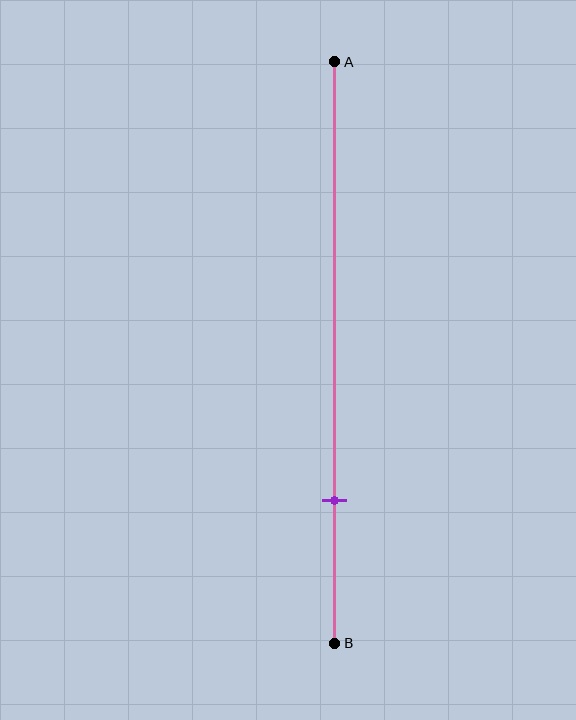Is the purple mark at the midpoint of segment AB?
No, the mark is at about 75% from A, not at the 50% midpoint.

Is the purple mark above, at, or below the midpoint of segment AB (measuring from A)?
The purple mark is below the midpoint of segment AB.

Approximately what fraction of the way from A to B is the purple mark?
The purple mark is approximately 75% of the way from A to B.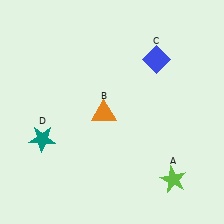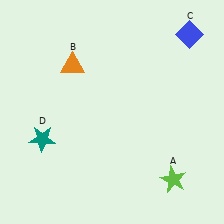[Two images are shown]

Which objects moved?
The objects that moved are: the orange triangle (B), the blue diamond (C).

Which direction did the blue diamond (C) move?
The blue diamond (C) moved right.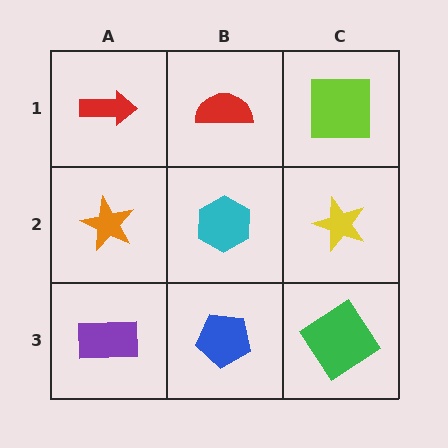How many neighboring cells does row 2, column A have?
3.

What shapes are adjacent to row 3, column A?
An orange star (row 2, column A), a blue pentagon (row 3, column B).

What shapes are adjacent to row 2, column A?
A red arrow (row 1, column A), a purple rectangle (row 3, column A), a cyan hexagon (row 2, column B).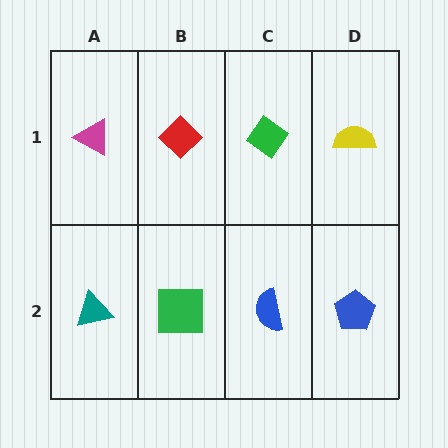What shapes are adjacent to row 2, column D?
A yellow semicircle (row 1, column D), a blue semicircle (row 2, column C).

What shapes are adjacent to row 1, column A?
A teal triangle (row 2, column A), a red diamond (row 1, column B).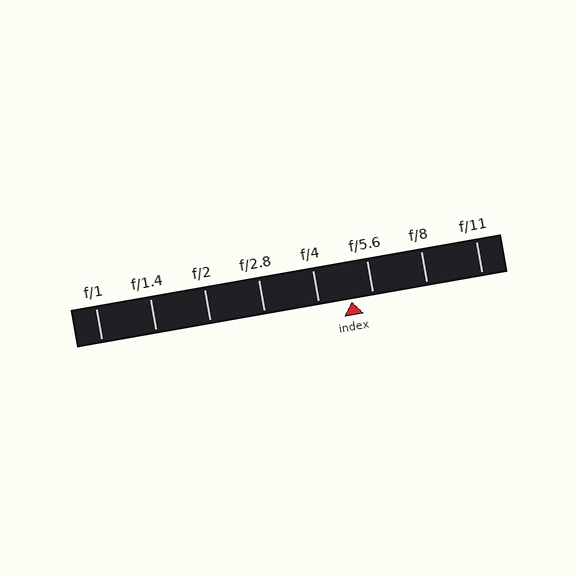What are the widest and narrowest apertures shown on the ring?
The widest aperture shown is f/1 and the narrowest is f/11.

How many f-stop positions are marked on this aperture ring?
There are 8 f-stop positions marked.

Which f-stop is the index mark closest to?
The index mark is closest to f/5.6.